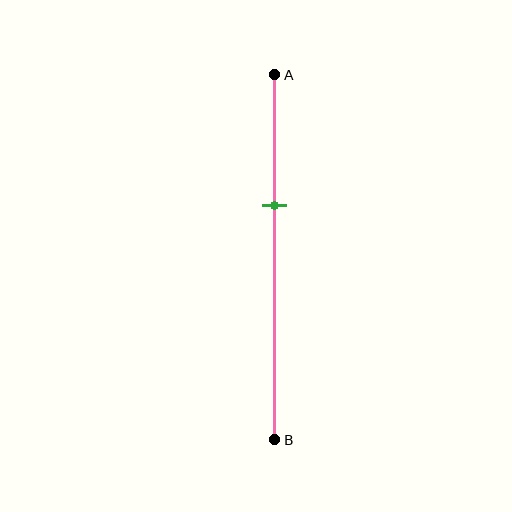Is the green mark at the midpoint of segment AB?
No, the mark is at about 35% from A, not at the 50% midpoint.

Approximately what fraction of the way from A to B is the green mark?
The green mark is approximately 35% of the way from A to B.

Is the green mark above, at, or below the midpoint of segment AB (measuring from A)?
The green mark is above the midpoint of segment AB.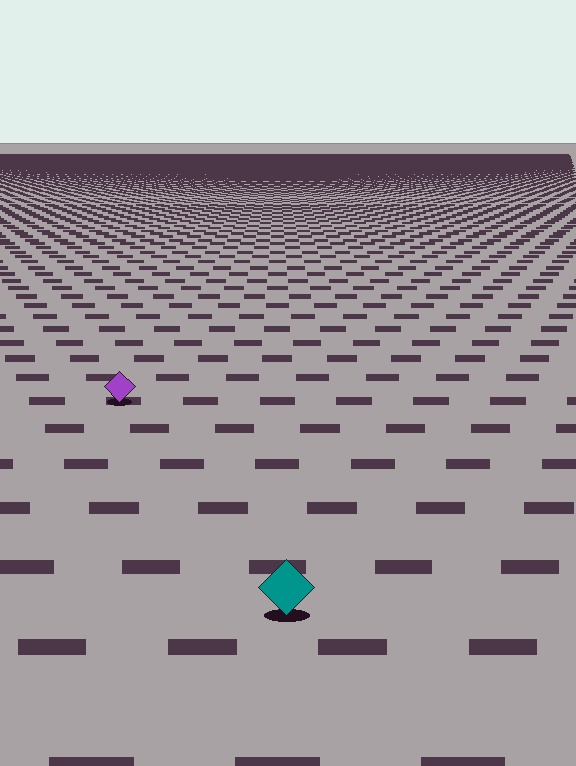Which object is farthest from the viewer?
The purple diamond is farthest from the viewer. It appears smaller and the ground texture around it is denser.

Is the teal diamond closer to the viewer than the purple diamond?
Yes. The teal diamond is closer — you can tell from the texture gradient: the ground texture is coarser near it.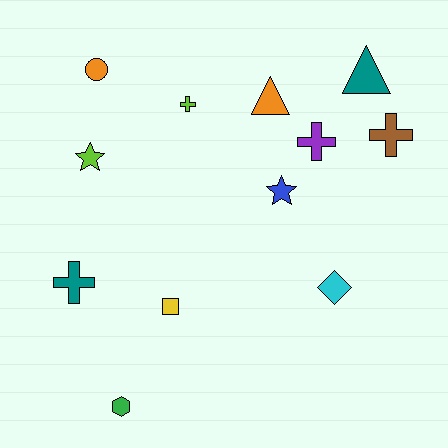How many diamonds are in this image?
There is 1 diamond.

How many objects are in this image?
There are 12 objects.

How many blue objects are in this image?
There is 1 blue object.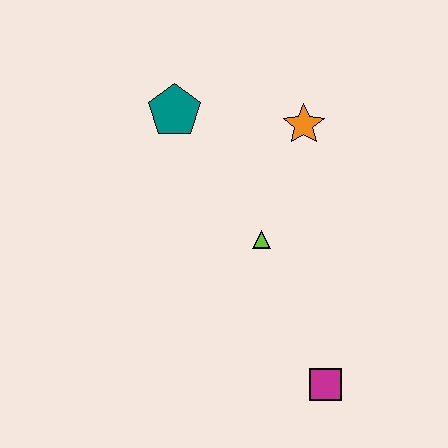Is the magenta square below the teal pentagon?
Yes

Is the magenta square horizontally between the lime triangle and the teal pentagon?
No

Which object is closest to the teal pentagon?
The orange star is closest to the teal pentagon.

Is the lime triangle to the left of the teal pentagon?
No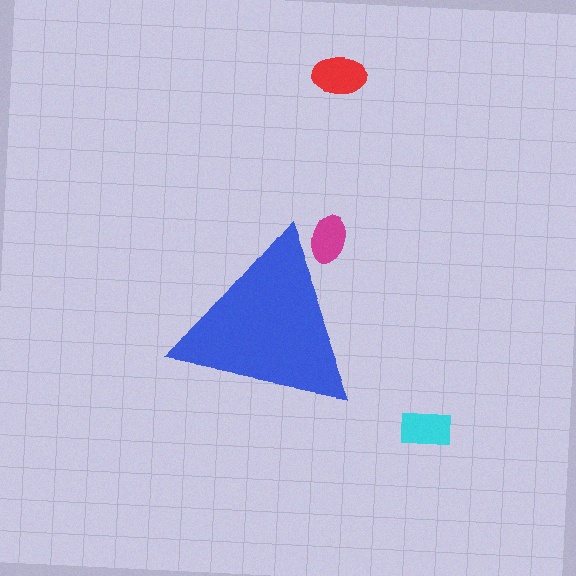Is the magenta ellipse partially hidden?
Yes, the magenta ellipse is partially hidden behind the blue triangle.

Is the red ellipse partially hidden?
No, the red ellipse is fully visible.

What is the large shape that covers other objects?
A blue triangle.